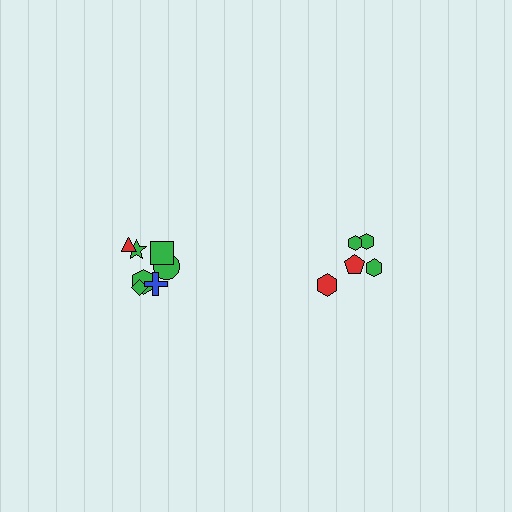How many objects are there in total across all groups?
There are 12 objects.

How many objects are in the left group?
There are 7 objects.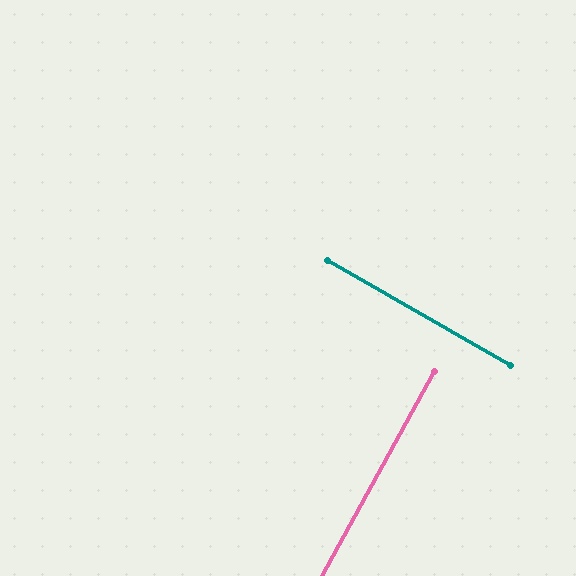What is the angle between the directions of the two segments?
Approximately 89 degrees.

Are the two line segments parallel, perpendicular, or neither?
Perpendicular — they meet at approximately 89°.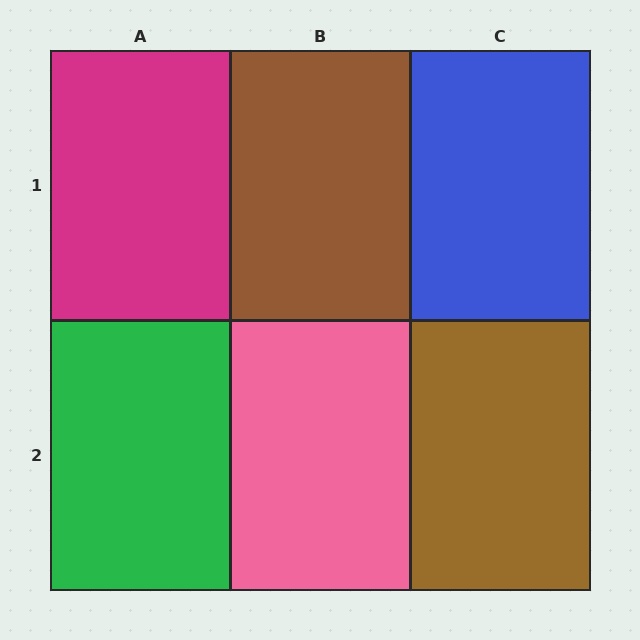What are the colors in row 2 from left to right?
Green, pink, brown.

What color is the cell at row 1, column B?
Brown.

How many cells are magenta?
1 cell is magenta.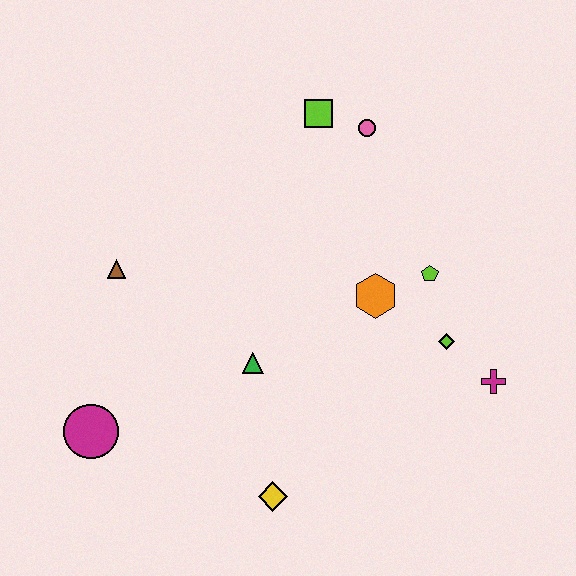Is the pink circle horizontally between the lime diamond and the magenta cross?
No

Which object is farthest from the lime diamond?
The magenta circle is farthest from the lime diamond.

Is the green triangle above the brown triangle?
No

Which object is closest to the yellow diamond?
The green triangle is closest to the yellow diamond.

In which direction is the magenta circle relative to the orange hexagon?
The magenta circle is to the left of the orange hexagon.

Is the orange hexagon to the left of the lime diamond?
Yes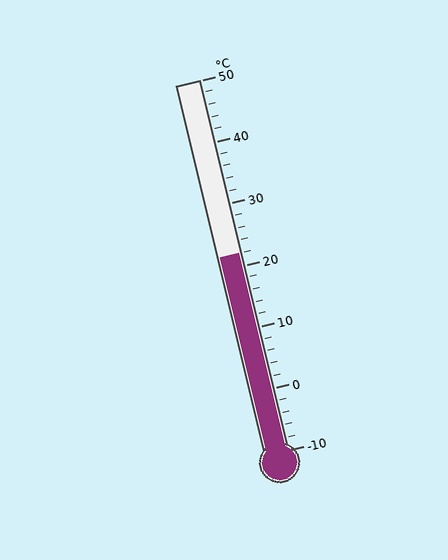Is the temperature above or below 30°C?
The temperature is below 30°C.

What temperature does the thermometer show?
The thermometer shows approximately 22°C.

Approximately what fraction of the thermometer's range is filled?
The thermometer is filled to approximately 55% of its range.